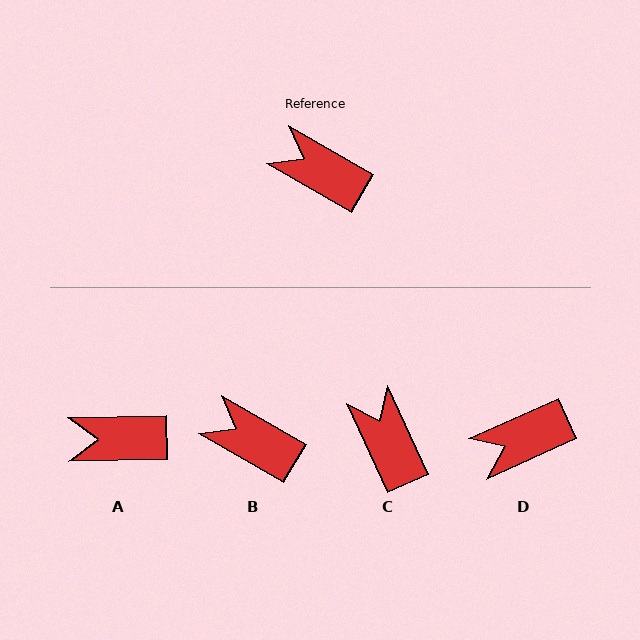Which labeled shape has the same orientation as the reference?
B.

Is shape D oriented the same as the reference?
No, it is off by about 54 degrees.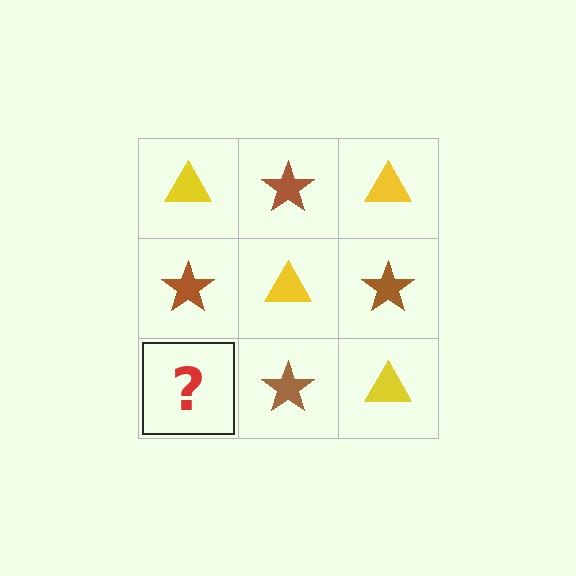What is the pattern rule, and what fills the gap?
The rule is that it alternates yellow triangle and brown star in a checkerboard pattern. The gap should be filled with a yellow triangle.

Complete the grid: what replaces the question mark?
The question mark should be replaced with a yellow triangle.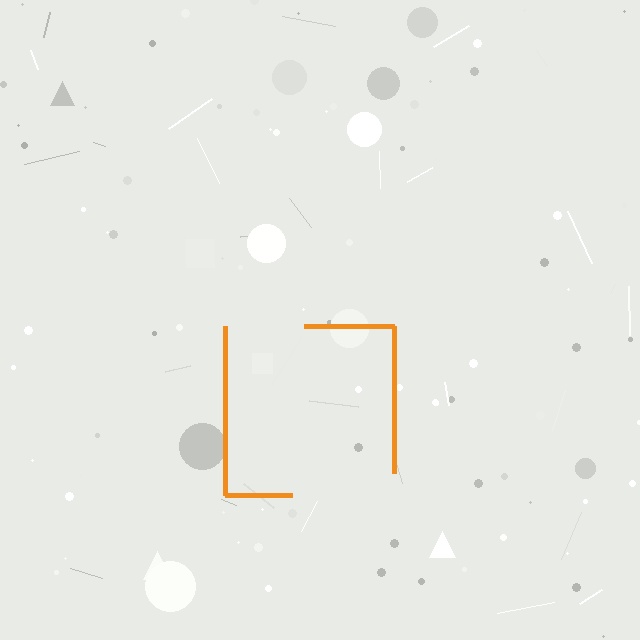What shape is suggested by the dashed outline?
The dashed outline suggests a square.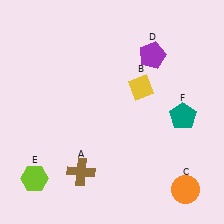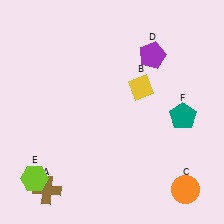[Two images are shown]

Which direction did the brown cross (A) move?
The brown cross (A) moved left.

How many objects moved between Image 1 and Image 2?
1 object moved between the two images.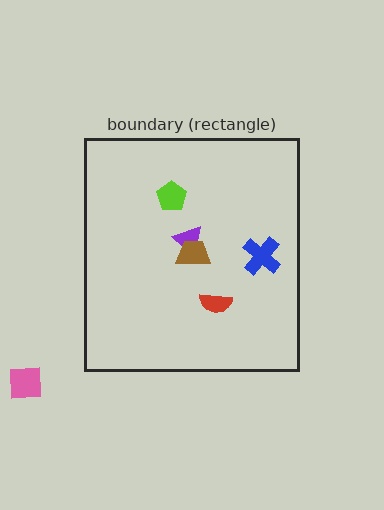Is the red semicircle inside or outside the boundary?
Inside.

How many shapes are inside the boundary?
5 inside, 1 outside.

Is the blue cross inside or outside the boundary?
Inside.